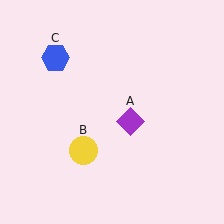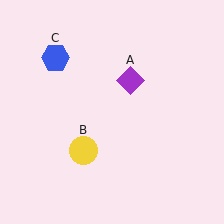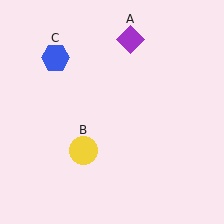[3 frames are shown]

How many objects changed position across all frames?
1 object changed position: purple diamond (object A).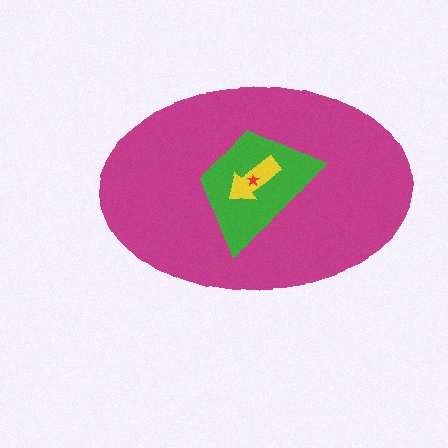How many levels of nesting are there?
4.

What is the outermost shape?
The magenta ellipse.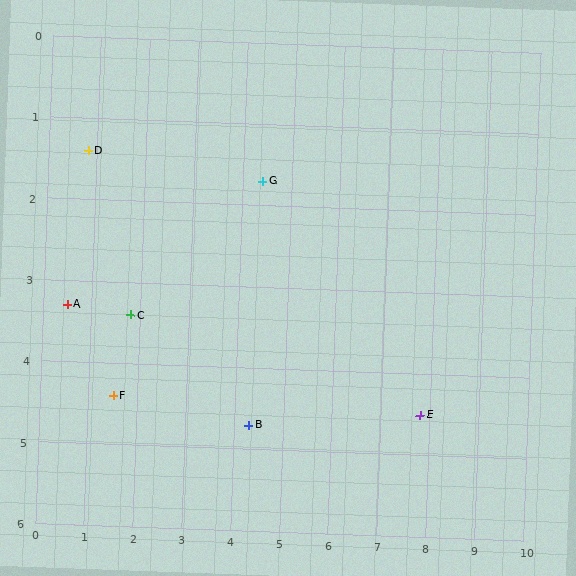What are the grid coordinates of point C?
Point C is at approximately (1.8, 3.4).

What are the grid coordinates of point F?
Point F is at approximately (1.5, 4.4).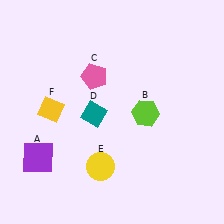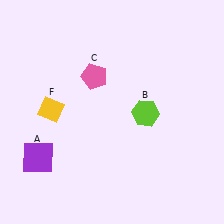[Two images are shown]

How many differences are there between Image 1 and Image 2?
There are 2 differences between the two images.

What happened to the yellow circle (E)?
The yellow circle (E) was removed in Image 2. It was in the bottom-left area of Image 1.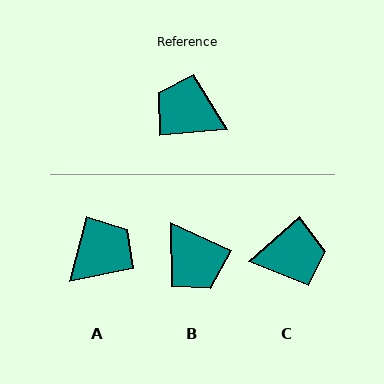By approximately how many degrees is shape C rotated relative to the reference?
Approximately 144 degrees clockwise.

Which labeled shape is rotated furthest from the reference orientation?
B, about 150 degrees away.